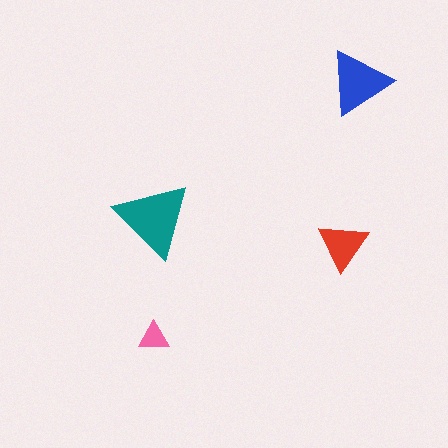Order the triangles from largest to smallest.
the teal one, the blue one, the red one, the pink one.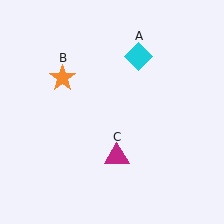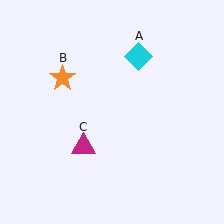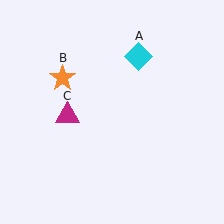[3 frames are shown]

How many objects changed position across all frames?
1 object changed position: magenta triangle (object C).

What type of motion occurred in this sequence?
The magenta triangle (object C) rotated clockwise around the center of the scene.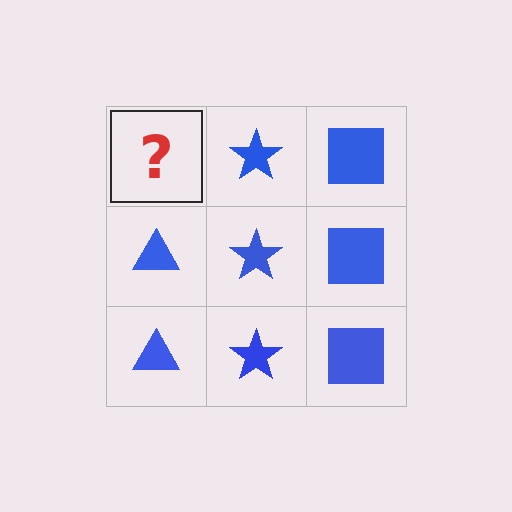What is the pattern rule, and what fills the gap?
The rule is that each column has a consistent shape. The gap should be filled with a blue triangle.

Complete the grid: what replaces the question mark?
The question mark should be replaced with a blue triangle.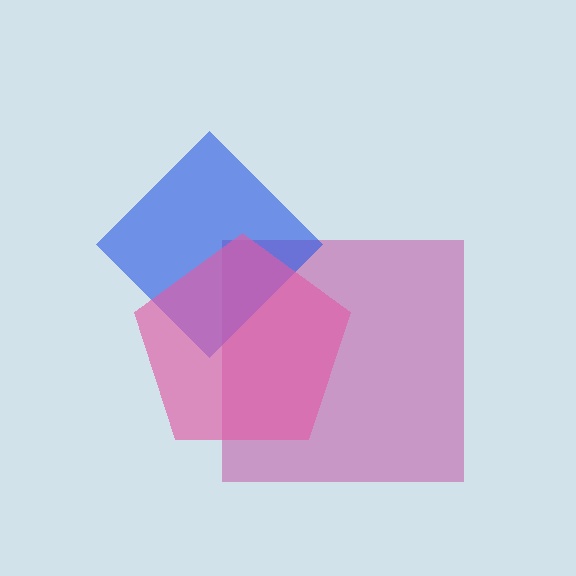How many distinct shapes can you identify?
There are 3 distinct shapes: a magenta square, a blue diamond, a pink pentagon.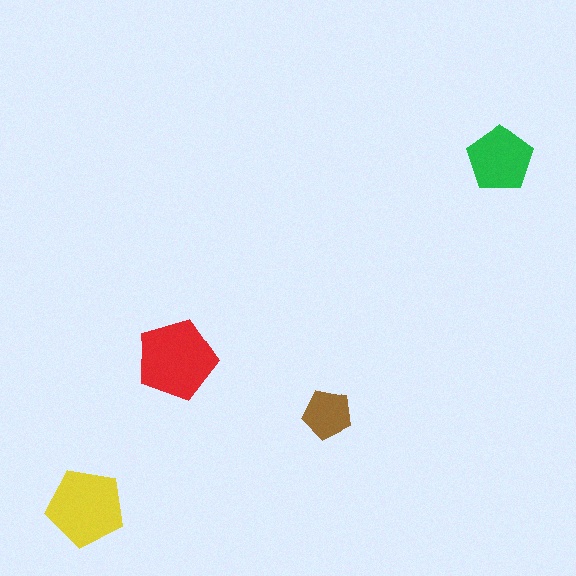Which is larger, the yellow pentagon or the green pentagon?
The yellow one.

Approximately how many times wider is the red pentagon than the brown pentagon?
About 1.5 times wider.